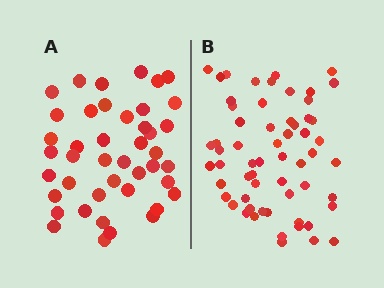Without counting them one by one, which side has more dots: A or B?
Region B (the right region) has more dots.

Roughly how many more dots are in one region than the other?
Region B has approximately 15 more dots than region A.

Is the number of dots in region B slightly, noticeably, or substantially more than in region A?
Region B has noticeably more, but not dramatically so. The ratio is roughly 1.4 to 1.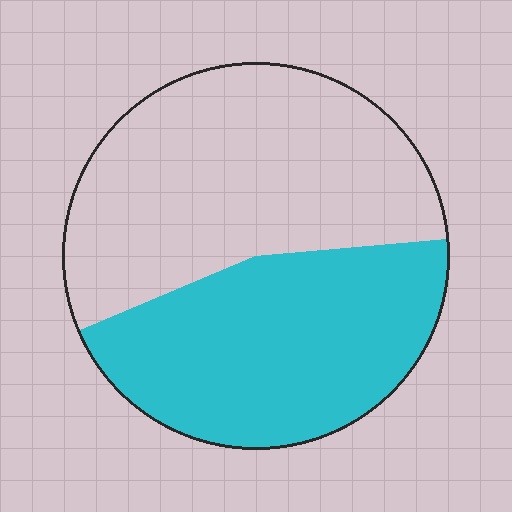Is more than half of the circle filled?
No.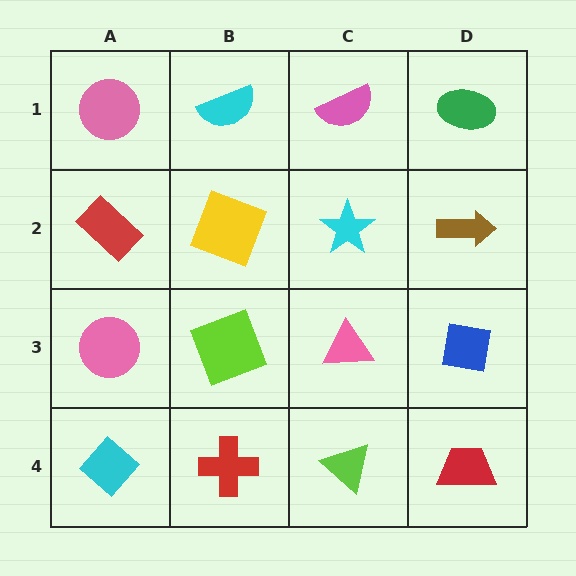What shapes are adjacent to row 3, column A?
A red rectangle (row 2, column A), a cyan diamond (row 4, column A), a lime square (row 3, column B).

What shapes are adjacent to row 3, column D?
A brown arrow (row 2, column D), a red trapezoid (row 4, column D), a pink triangle (row 3, column C).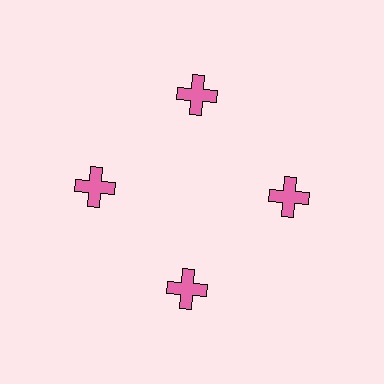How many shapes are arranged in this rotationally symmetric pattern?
There are 4 shapes, arranged in 4 groups of 1.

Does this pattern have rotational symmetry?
Yes, this pattern has 4-fold rotational symmetry. It looks the same after rotating 90 degrees around the center.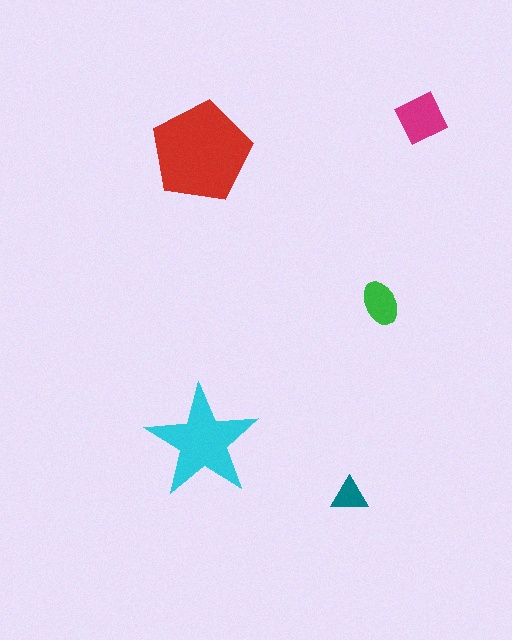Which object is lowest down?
The teal triangle is bottommost.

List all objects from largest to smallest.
The red pentagon, the cyan star, the magenta square, the green ellipse, the teal triangle.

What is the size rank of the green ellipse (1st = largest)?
4th.